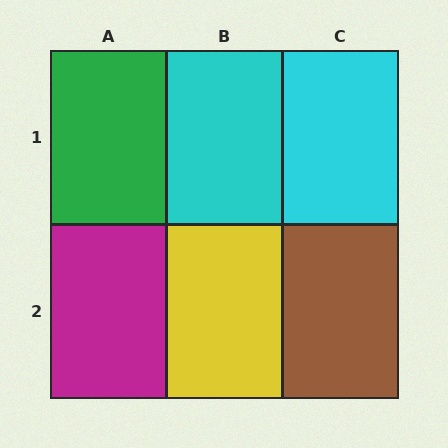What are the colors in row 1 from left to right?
Green, cyan, cyan.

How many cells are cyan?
2 cells are cyan.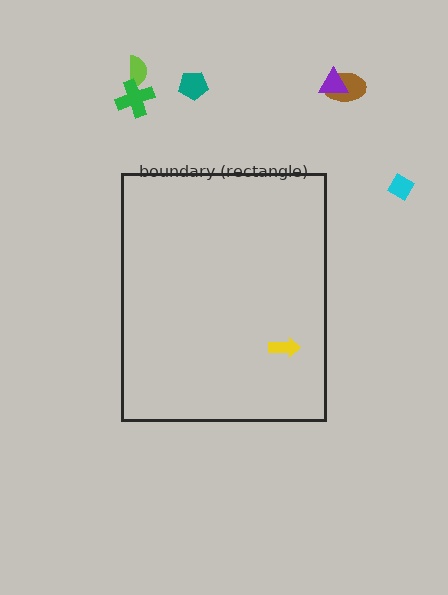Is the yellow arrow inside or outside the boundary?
Inside.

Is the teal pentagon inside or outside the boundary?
Outside.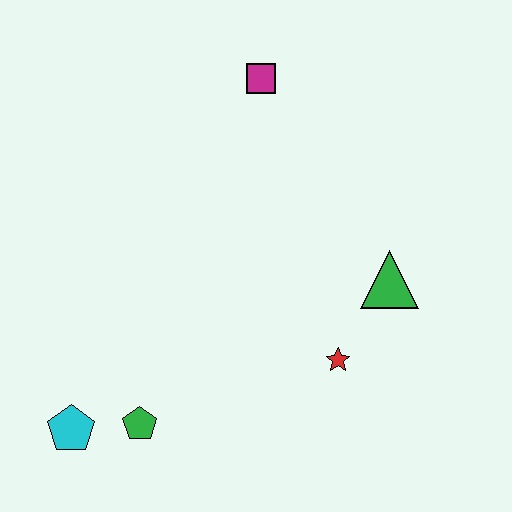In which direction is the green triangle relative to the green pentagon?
The green triangle is to the right of the green pentagon.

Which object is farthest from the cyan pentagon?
The magenta square is farthest from the cyan pentagon.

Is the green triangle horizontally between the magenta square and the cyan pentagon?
No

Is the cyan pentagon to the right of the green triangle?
No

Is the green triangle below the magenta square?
Yes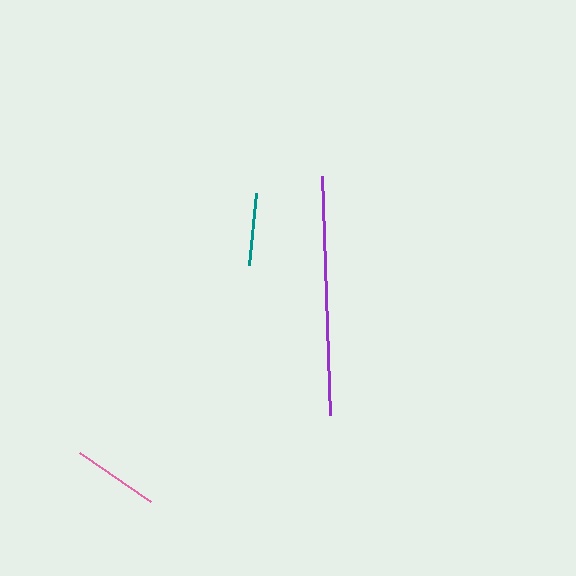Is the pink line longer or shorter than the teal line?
The pink line is longer than the teal line.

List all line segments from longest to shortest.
From longest to shortest: purple, pink, teal.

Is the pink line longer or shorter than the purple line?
The purple line is longer than the pink line.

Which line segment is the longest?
The purple line is the longest at approximately 239 pixels.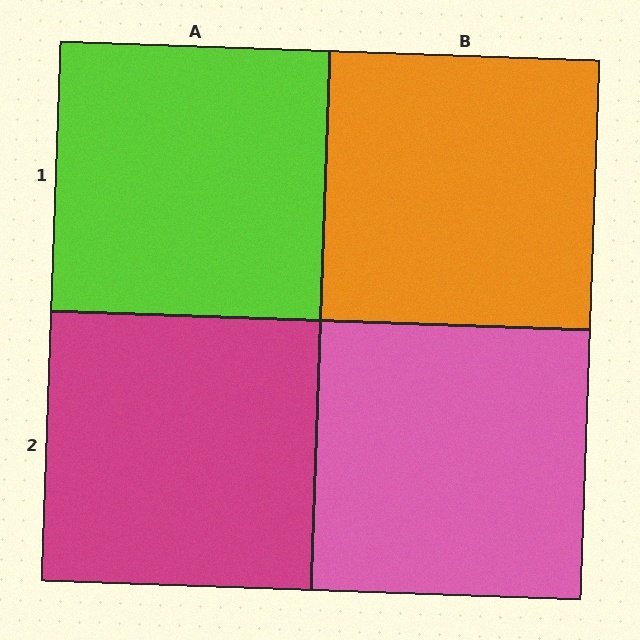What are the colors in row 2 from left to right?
Magenta, pink.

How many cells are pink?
1 cell is pink.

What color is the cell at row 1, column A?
Lime.